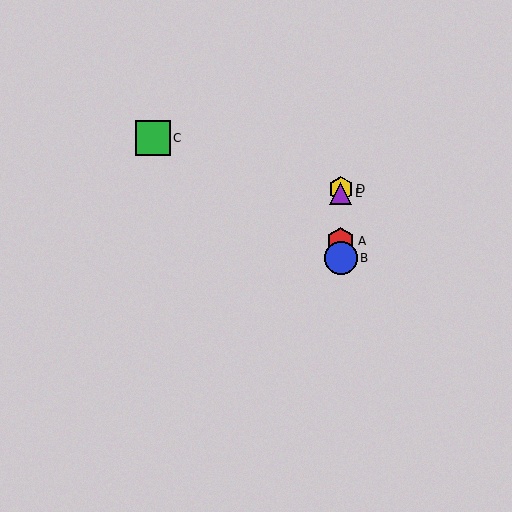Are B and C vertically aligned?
No, B is at x≈341 and C is at x≈153.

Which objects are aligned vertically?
Objects A, B, D, E are aligned vertically.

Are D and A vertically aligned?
Yes, both are at x≈341.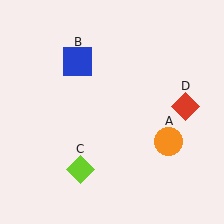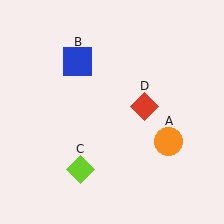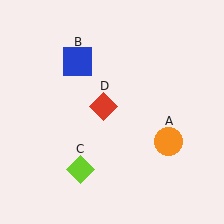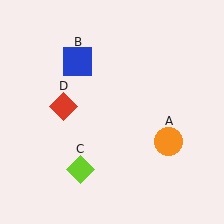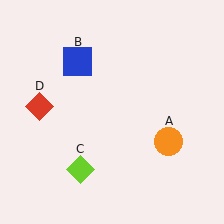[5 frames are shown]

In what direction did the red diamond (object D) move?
The red diamond (object D) moved left.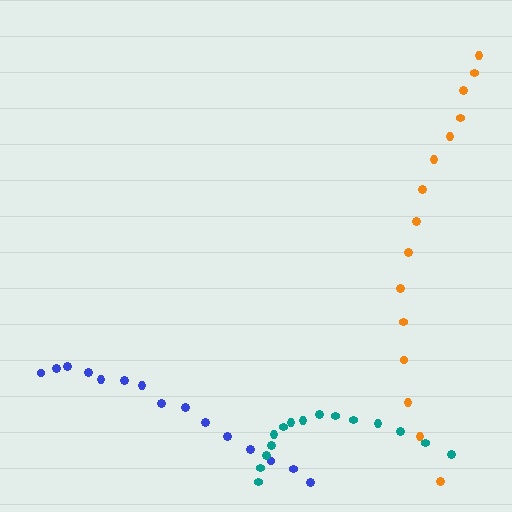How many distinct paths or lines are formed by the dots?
There are 3 distinct paths.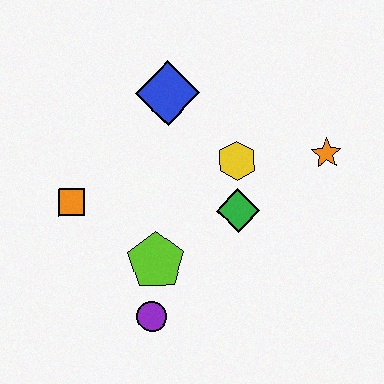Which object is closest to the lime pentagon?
The purple circle is closest to the lime pentagon.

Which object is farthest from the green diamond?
The orange square is farthest from the green diamond.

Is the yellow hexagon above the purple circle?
Yes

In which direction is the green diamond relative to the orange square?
The green diamond is to the right of the orange square.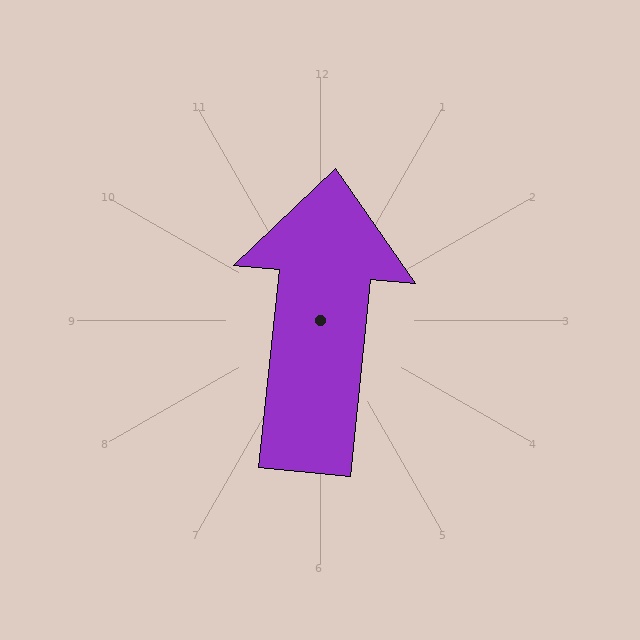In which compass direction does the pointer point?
North.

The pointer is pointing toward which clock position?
Roughly 12 o'clock.